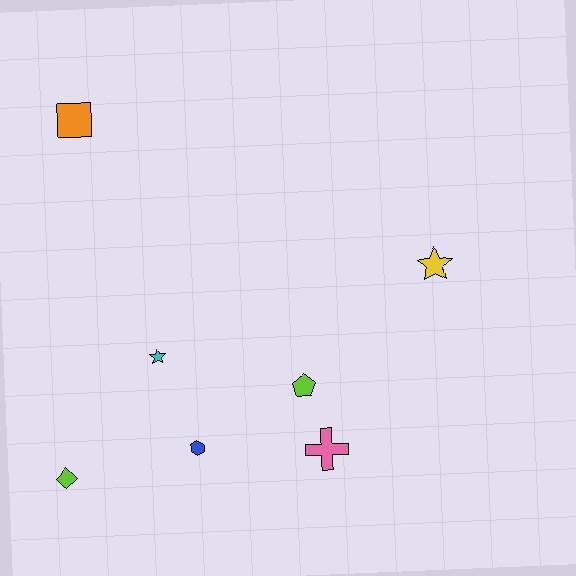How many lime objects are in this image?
There are 2 lime objects.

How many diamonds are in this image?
There is 1 diamond.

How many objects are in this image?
There are 7 objects.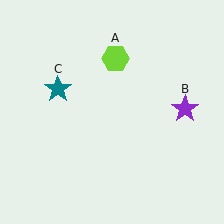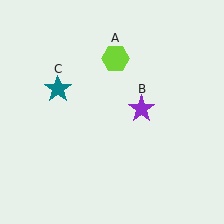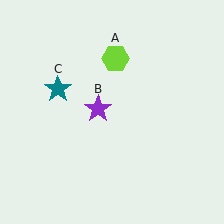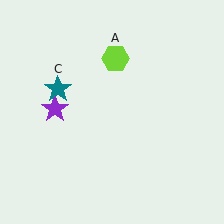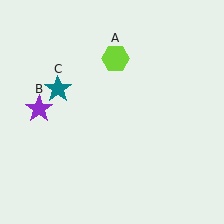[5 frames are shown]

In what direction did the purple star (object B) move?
The purple star (object B) moved left.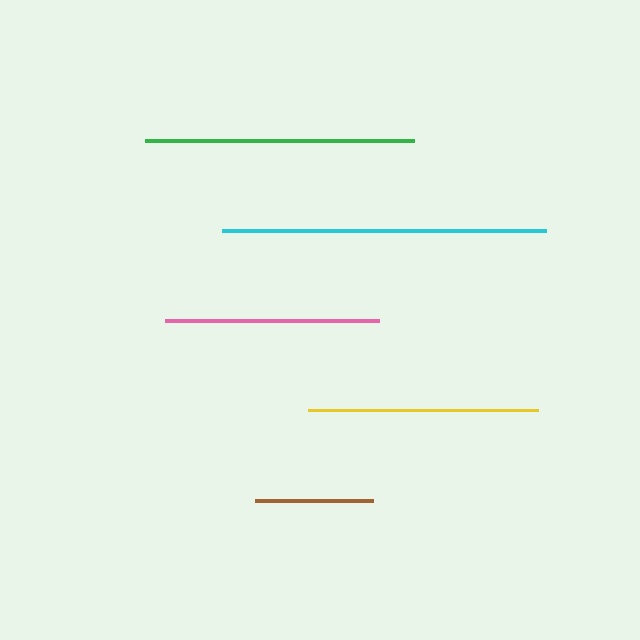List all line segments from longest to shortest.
From longest to shortest: cyan, green, yellow, pink, brown.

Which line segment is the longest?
The cyan line is the longest at approximately 324 pixels.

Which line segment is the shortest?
The brown line is the shortest at approximately 118 pixels.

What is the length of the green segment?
The green segment is approximately 269 pixels long.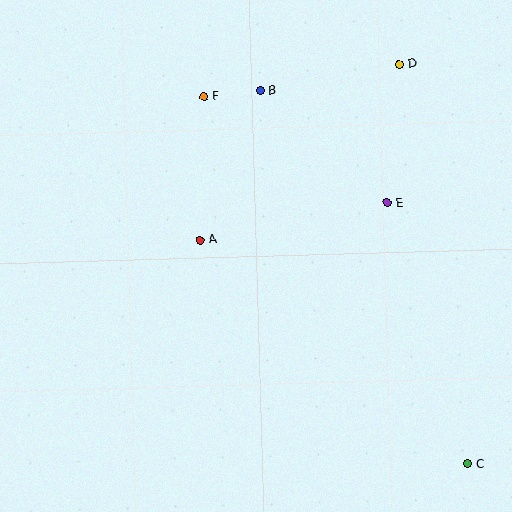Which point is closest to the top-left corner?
Point F is closest to the top-left corner.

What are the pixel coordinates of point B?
Point B is at (260, 91).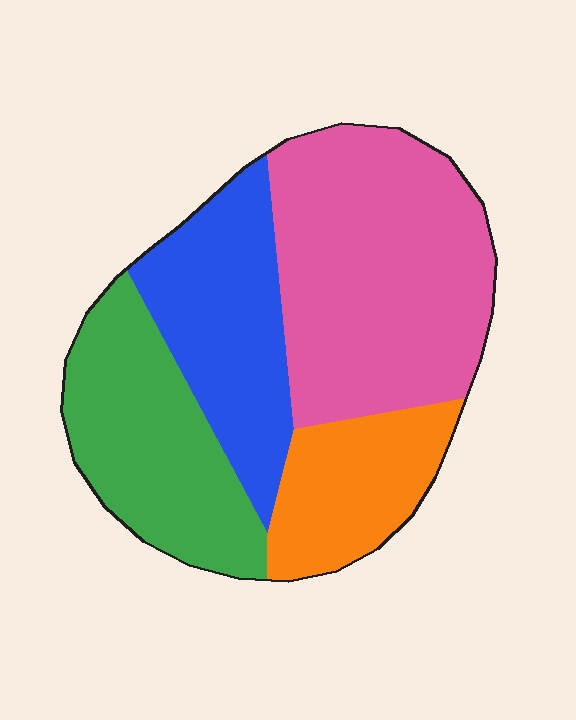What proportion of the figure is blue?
Blue covers around 20% of the figure.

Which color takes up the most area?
Pink, at roughly 40%.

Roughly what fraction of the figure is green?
Green covers about 25% of the figure.